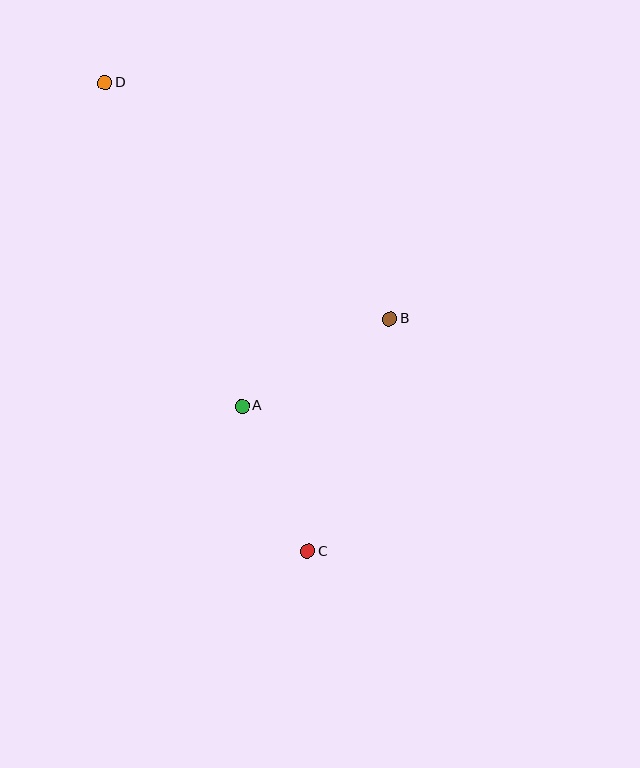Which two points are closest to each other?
Points A and C are closest to each other.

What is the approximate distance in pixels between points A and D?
The distance between A and D is approximately 351 pixels.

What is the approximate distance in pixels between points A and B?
The distance between A and B is approximately 171 pixels.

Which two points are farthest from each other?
Points C and D are farthest from each other.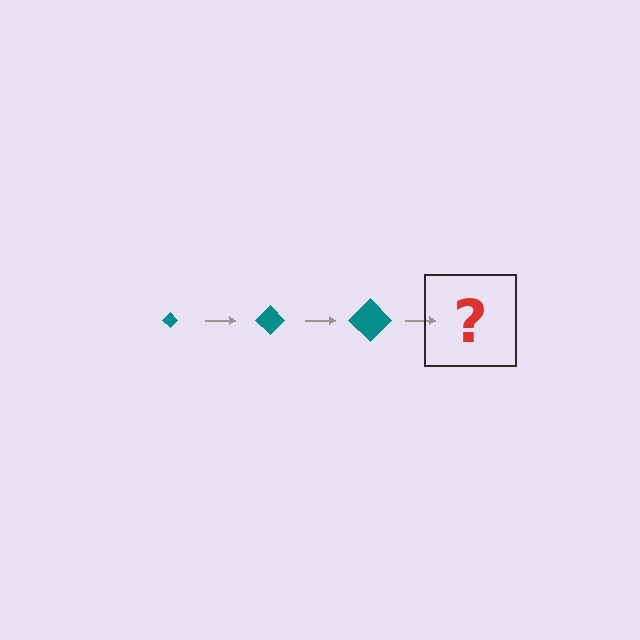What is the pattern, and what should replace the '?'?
The pattern is that the diamond gets progressively larger each step. The '?' should be a teal diamond, larger than the previous one.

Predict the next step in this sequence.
The next step is a teal diamond, larger than the previous one.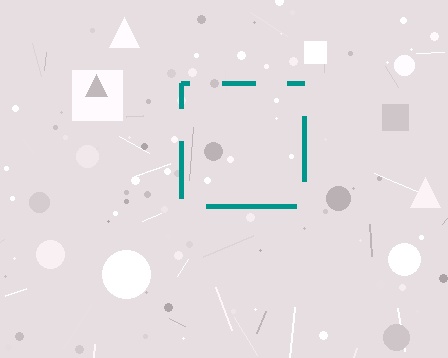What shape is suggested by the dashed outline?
The dashed outline suggests a square.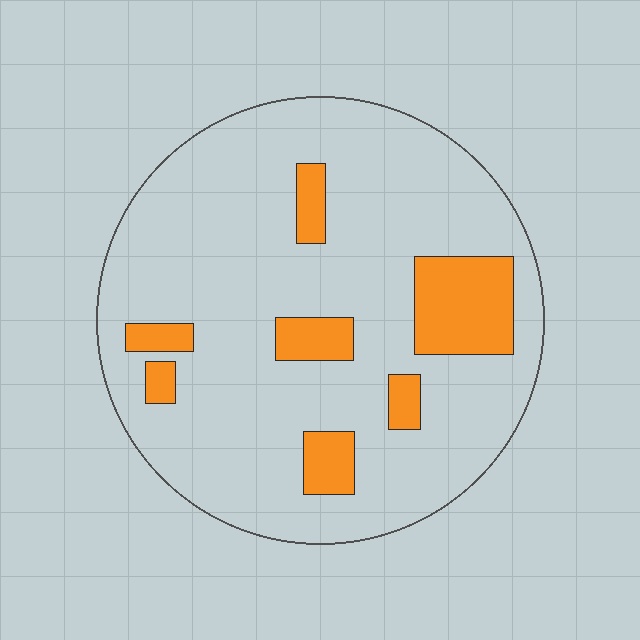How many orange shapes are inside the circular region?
7.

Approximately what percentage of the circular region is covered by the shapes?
Approximately 15%.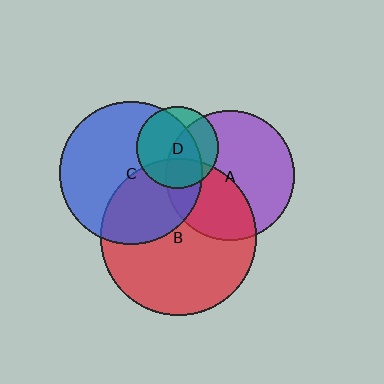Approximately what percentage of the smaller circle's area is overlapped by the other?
Approximately 40%.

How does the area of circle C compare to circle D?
Approximately 3.0 times.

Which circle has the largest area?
Circle B (red).